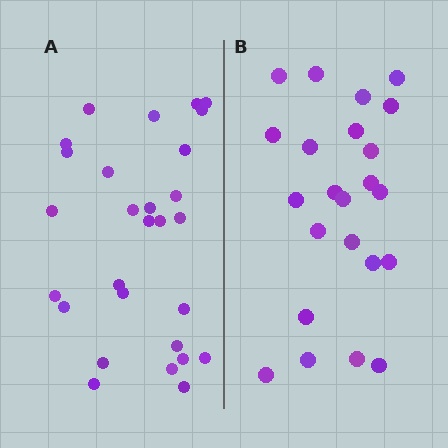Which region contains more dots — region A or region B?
Region A (the left region) has more dots.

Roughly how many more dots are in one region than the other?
Region A has about 5 more dots than region B.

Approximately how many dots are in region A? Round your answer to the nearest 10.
About 30 dots. (The exact count is 28, which rounds to 30.)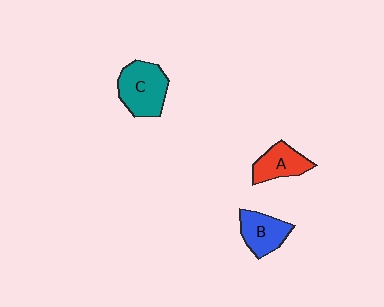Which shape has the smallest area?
Shape A (red).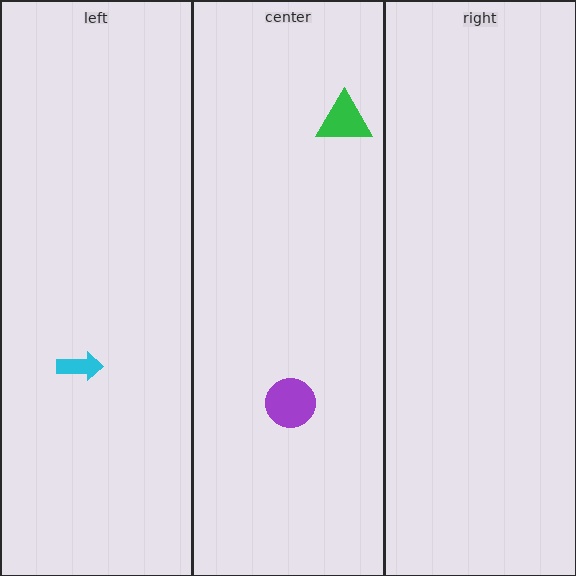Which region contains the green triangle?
The center region.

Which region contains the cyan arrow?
The left region.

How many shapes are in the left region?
1.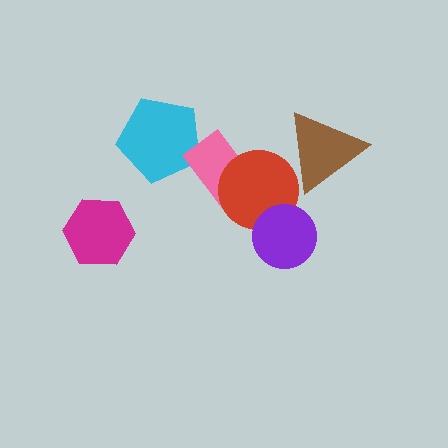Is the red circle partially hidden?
Yes, it is partially covered by another shape.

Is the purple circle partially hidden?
No, no other shape covers it.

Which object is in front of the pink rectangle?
The red circle is in front of the pink rectangle.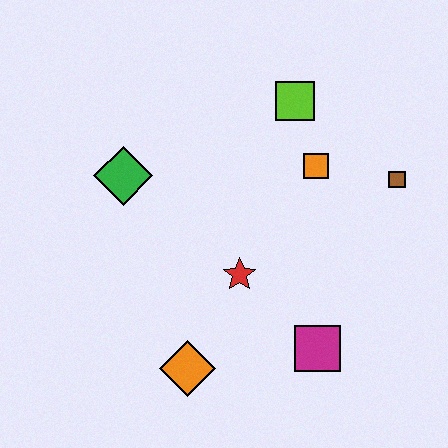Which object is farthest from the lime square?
The orange diamond is farthest from the lime square.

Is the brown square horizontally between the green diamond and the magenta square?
No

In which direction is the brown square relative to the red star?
The brown square is to the right of the red star.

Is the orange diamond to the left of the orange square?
Yes